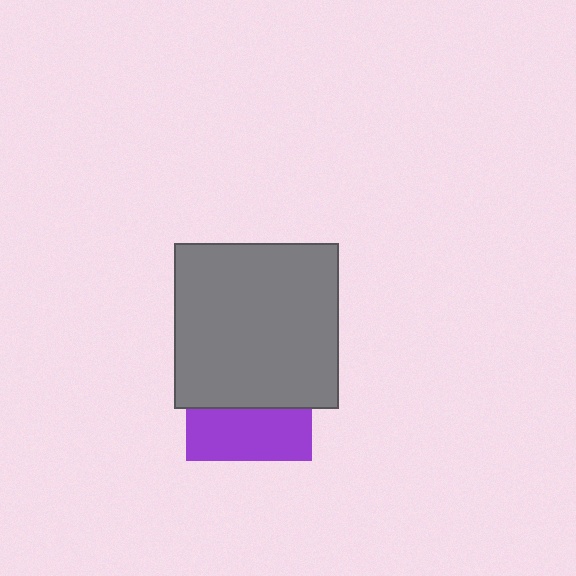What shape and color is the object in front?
The object in front is a gray square.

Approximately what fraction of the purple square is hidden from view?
Roughly 59% of the purple square is hidden behind the gray square.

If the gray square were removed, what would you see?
You would see the complete purple square.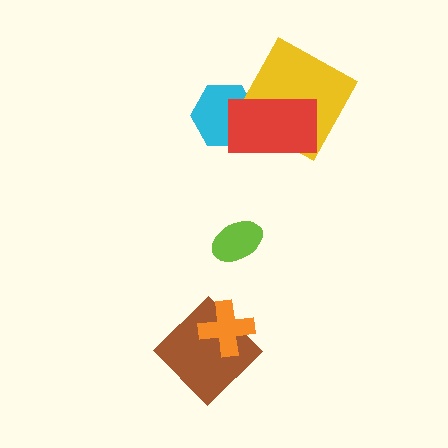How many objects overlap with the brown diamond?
1 object overlaps with the brown diamond.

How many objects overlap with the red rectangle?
2 objects overlap with the red rectangle.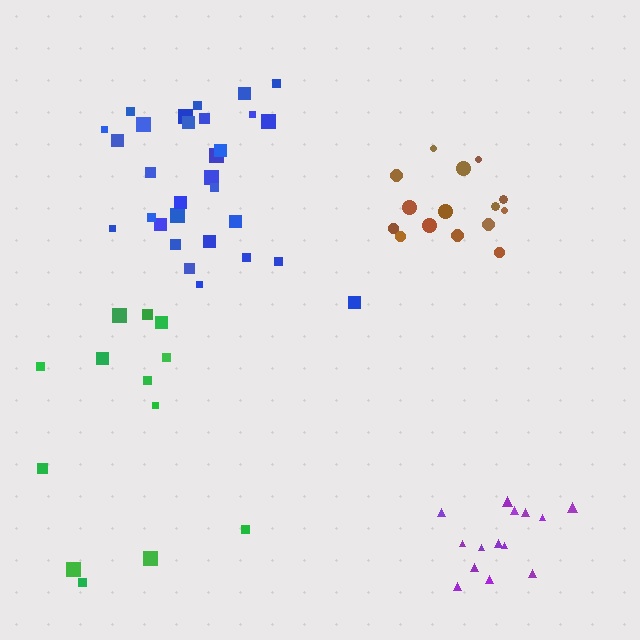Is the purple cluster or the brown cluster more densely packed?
Brown.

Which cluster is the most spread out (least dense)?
Green.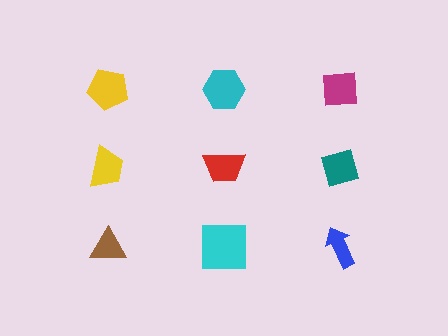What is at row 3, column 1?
A brown triangle.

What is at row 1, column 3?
A magenta square.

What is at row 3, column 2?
A cyan square.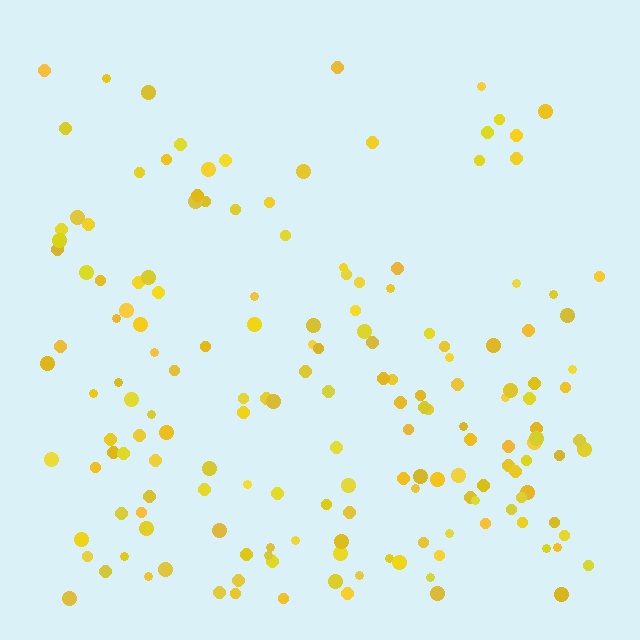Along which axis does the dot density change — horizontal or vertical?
Vertical.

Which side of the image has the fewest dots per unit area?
The top.